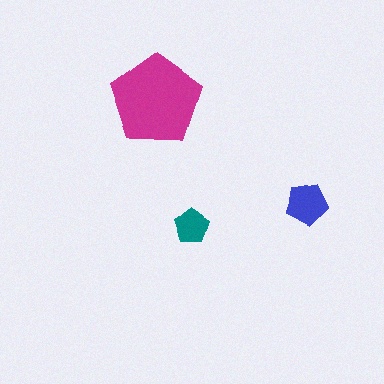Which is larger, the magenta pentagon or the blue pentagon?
The magenta one.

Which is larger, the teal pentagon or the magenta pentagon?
The magenta one.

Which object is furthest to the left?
The magenta pentagon is leftmost.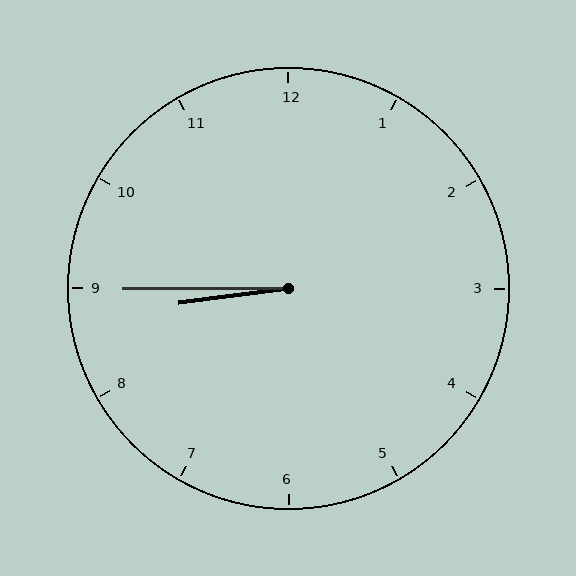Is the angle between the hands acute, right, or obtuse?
It is acute.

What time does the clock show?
8:45.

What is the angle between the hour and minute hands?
Approximately 8 degrees.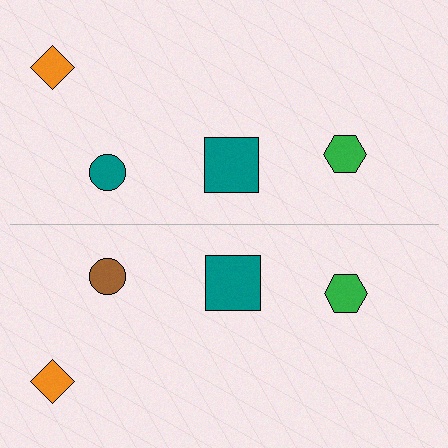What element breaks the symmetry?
The brown circle on the bottom side breaks the symmetry — its mirror counterpart is teal.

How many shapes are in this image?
There are 8 shapes in this image.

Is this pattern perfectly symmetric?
No, the pattern is not perfectly symmetric. The brown circle on the bottom side breaks the symmetry — its mirror counterpart is teal.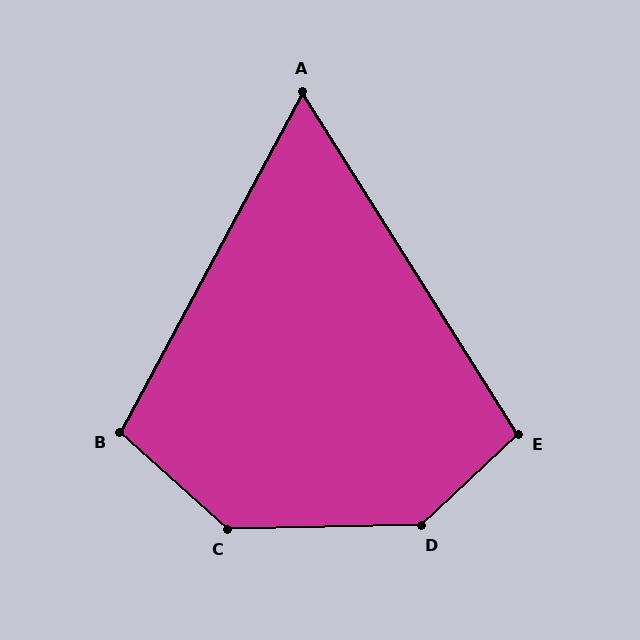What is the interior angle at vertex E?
Approximately 101 degrees (obtuse).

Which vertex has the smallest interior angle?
A, at approximately 60 degrees.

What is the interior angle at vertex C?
Approximately 137 degrees (obtuse).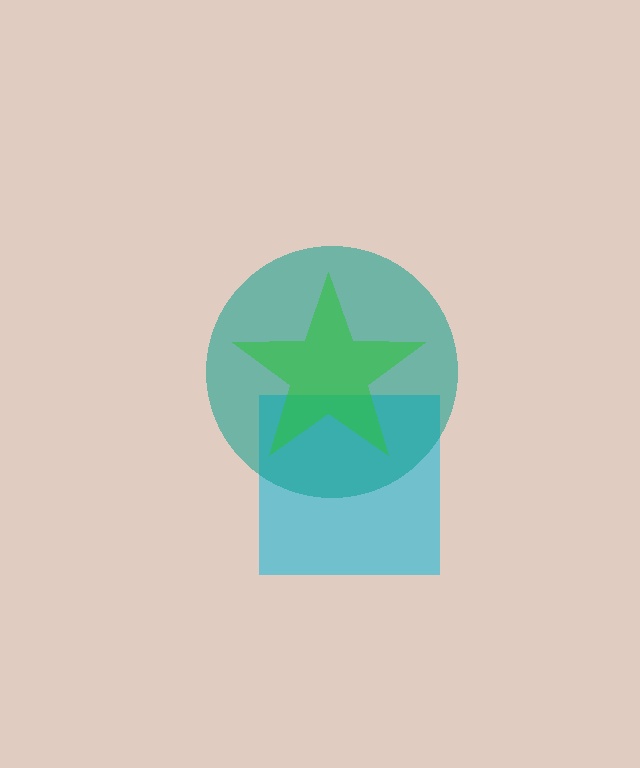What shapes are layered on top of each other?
The layered shapes are: a cyan square, a teal circle, a green star.